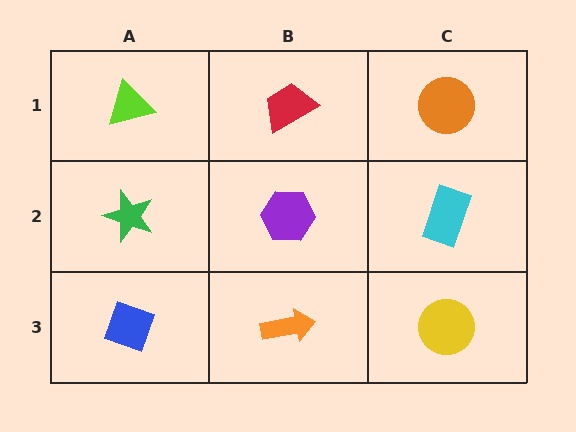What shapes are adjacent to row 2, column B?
A red trapezoid (row 1, column B), an orange arrow (row 3, column B), a green star (row 2, column A), a cyan rectangle (row 2, column C).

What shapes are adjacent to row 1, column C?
A cyan rectangle (row 2, column C), a red trapezoid (row 1, column B).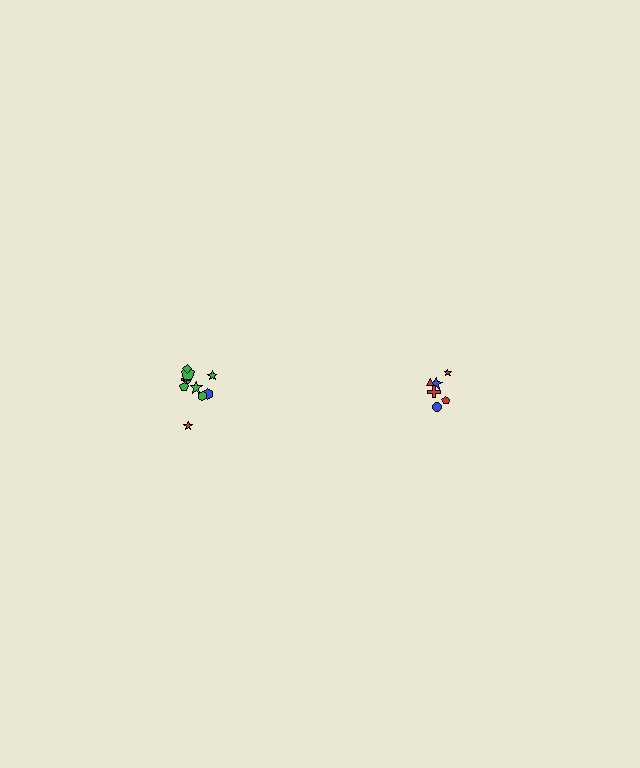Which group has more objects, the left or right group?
The left group.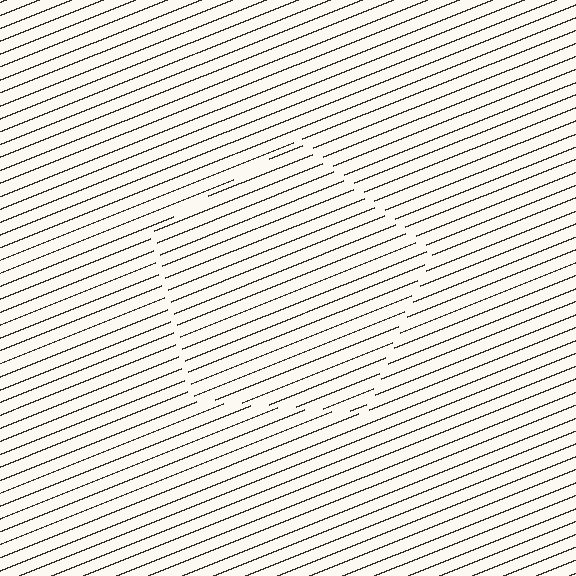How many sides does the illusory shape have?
5 sides — the line-ends trace a pentagon.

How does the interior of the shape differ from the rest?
The interior of the shape contains the same grating, shifted by half a period — the contour is defined by the phase discontinuity where line-ends from the inner and outer gratings abut.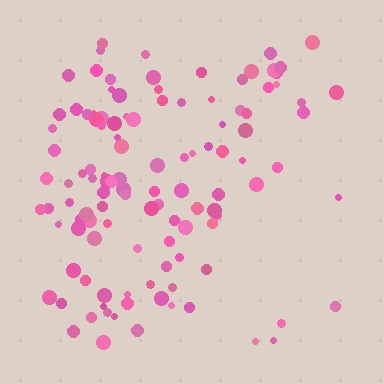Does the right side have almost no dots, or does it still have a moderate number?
Still a moderate number, just noticeably fewer than the left.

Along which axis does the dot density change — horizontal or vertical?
Horizontal.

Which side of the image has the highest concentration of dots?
The left.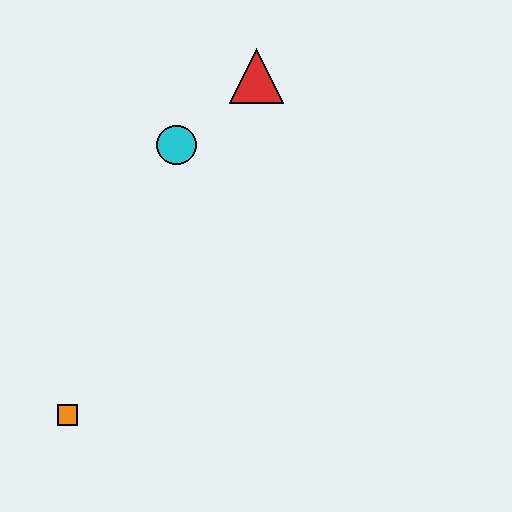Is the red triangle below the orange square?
No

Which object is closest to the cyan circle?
The red triangle is closest to the cyan circle.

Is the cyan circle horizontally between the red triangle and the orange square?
Yes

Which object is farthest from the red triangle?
The orange square is farthest from the red triangle.